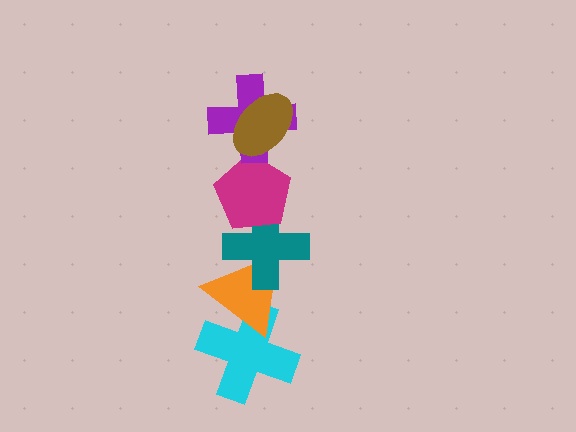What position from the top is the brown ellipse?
The brown ellipse is 1st from the top.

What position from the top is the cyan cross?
The cyan cross is 6th from the top.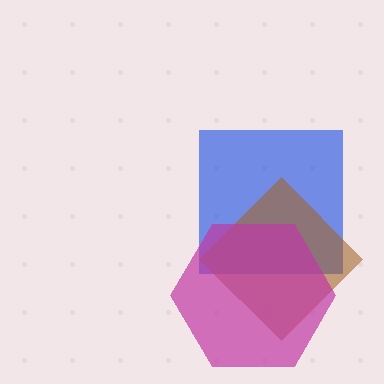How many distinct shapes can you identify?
There are 3 distinct shapes: a blue square, a brown diamond, a magenta hexagon.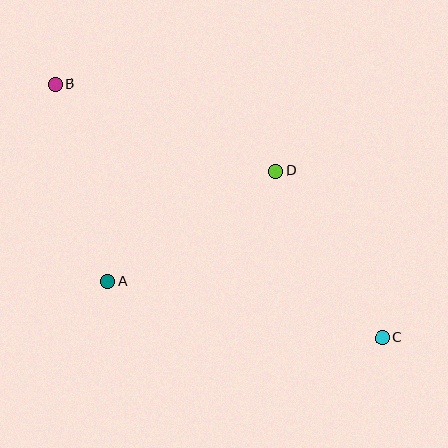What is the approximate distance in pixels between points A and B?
The distance between A and B is approximately 204 pixels.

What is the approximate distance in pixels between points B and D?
The distance between B and D is approximately 237 pixels.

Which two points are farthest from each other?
Points B and C are farthest from each other.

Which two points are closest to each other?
Points C and D are closest to each other.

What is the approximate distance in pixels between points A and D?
The distance between A and D is approximately 200 pixels.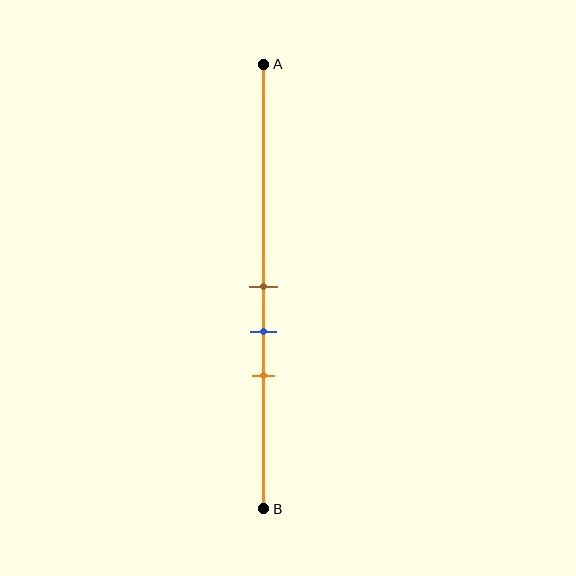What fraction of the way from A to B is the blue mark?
The blue mark is approximately 60% (0.6) of the way from A to B.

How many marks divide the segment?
There are 3 marks dividing the segment.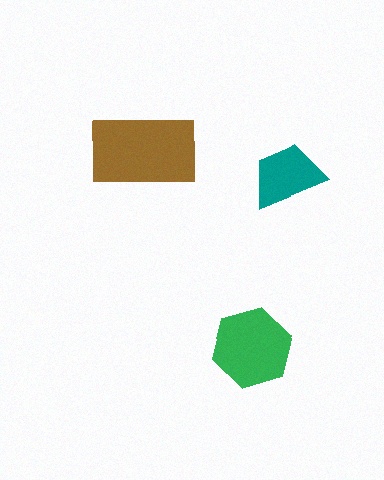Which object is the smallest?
The teal trapezoid.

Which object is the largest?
The brown rectangle.